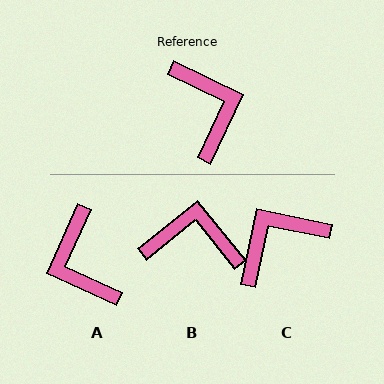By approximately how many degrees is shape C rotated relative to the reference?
Approximately 104 degrees counter-clockwise.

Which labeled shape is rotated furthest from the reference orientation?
A, about 179 degrees away.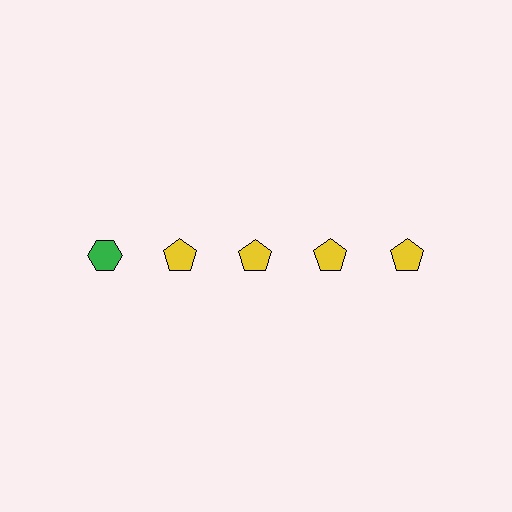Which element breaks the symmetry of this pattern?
The green hexagon in the top row, leftmost column breaks the symmetry. All other shapes are yellow pentagons.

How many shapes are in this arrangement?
There are 5 shapes arranged in a grid pattern.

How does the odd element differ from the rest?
It differs in both color (green instead of yellow) and shape (hexagon instead of pentagon).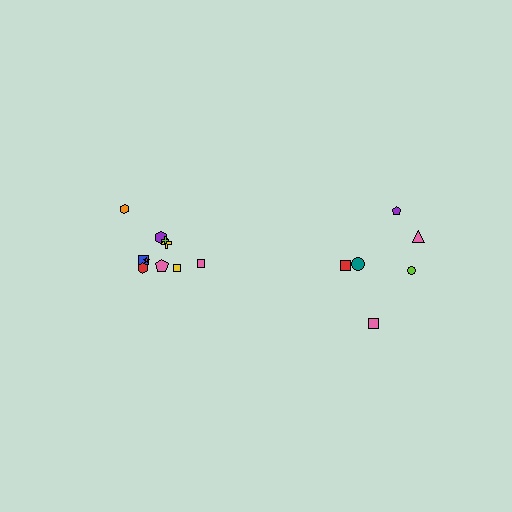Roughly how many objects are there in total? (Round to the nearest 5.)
Roughly 15 objects in total.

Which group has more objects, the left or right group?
The left group.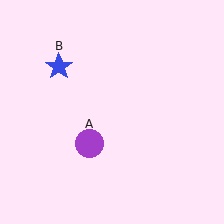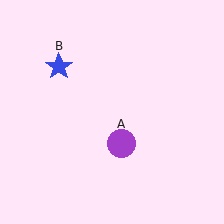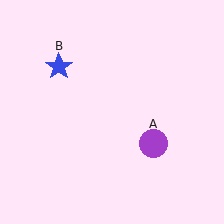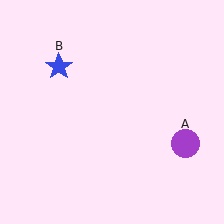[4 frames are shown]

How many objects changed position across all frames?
1 object changed position: purple circle (object A).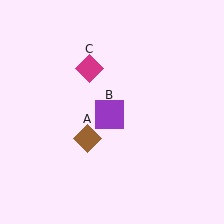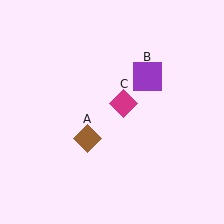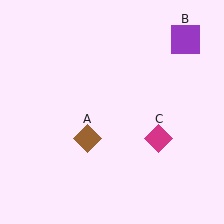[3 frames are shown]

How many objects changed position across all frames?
2 objects changed position: purple square (object B), magenta diamond (object C).